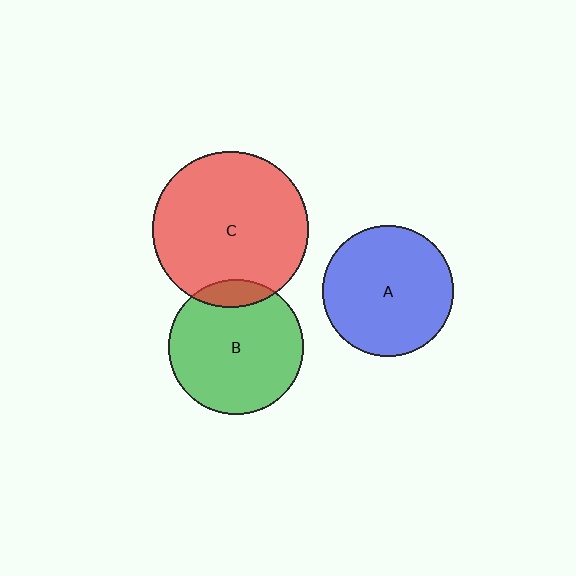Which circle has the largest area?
Circle C (red).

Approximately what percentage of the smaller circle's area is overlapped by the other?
Approximately 10%.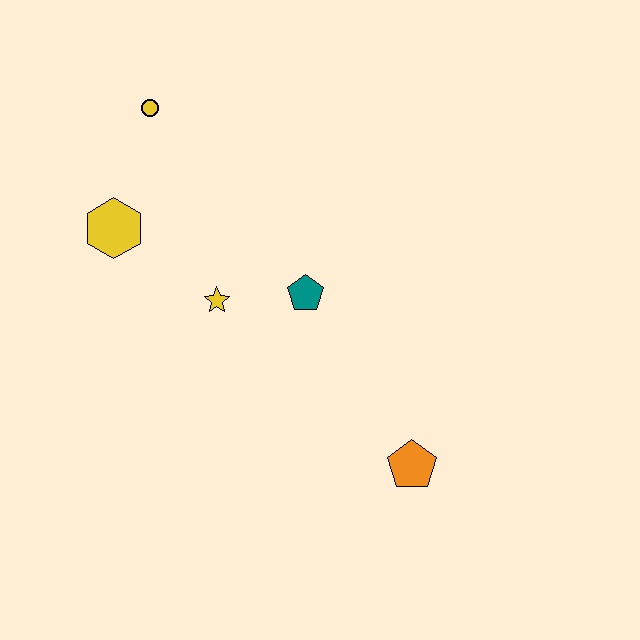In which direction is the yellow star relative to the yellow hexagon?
The yellow star is to the right of the yellow hexagon.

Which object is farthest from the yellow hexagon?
The orange pentagon is farthest from the yellow hexagon.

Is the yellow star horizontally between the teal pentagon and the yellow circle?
Yes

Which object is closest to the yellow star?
The teal pentagon is closest to the yellow star.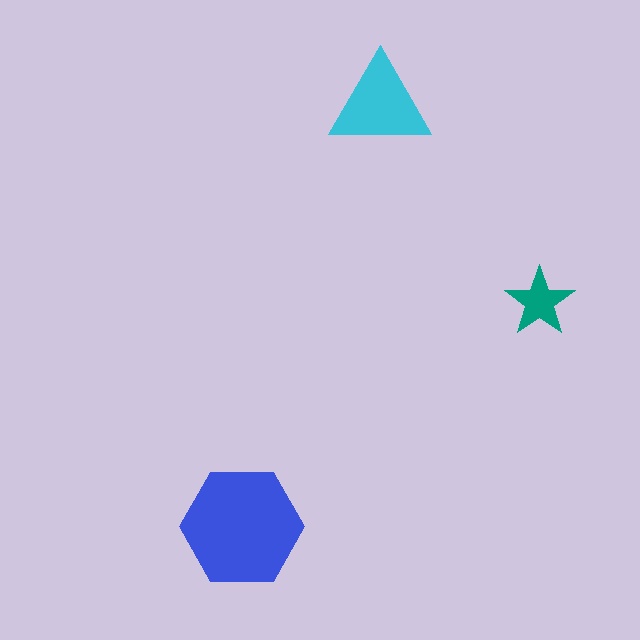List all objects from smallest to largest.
The teal star, the cyan triangle, the blue hexagon.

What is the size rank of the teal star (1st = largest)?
3rd.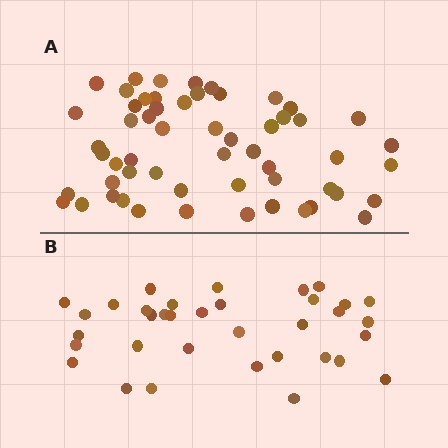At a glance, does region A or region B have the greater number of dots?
Region A (the top region) has more dots.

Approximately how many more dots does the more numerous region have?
Region A has approximately 20 more dots than region B.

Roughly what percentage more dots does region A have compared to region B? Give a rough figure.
About 60% more.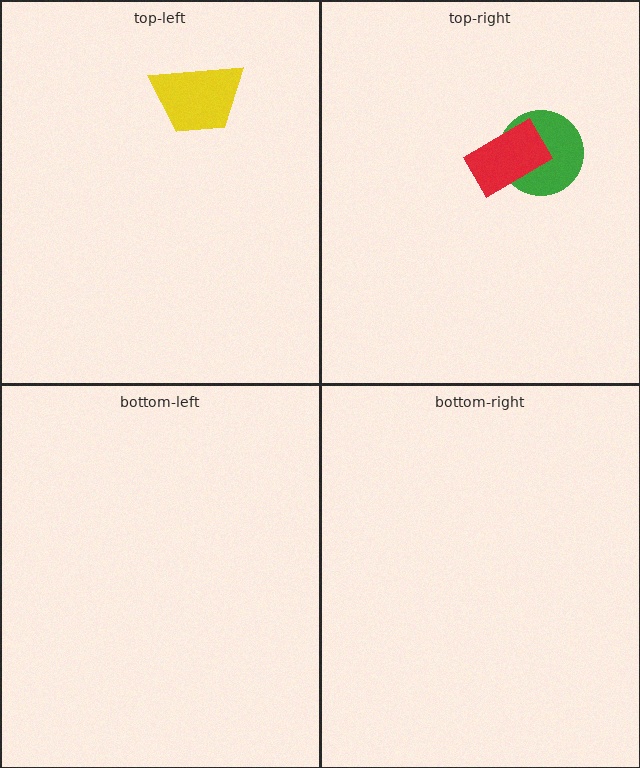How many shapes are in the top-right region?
2.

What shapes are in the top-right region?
The green circle, the red rectangle.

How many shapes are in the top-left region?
1.